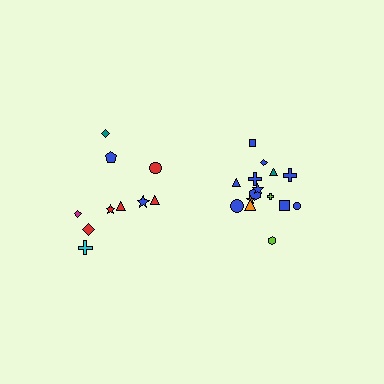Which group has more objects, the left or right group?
The right group.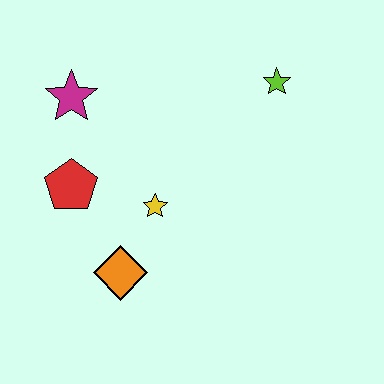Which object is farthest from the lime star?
The orange diamond is farthest from the lime star.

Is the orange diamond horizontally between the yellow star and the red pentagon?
Yes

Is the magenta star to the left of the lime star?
Yes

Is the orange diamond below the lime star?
Yes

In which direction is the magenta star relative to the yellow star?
The magenta star is above the yellow star.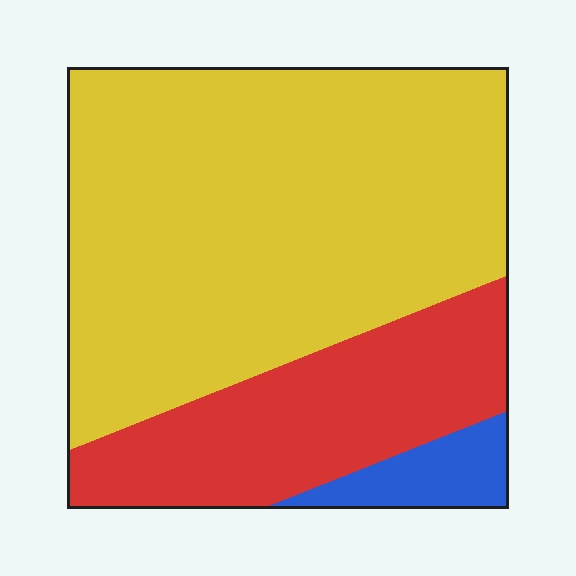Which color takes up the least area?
Blue, at roughly 5%.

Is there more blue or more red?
Red.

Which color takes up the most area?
Yellow, at roughly 65%.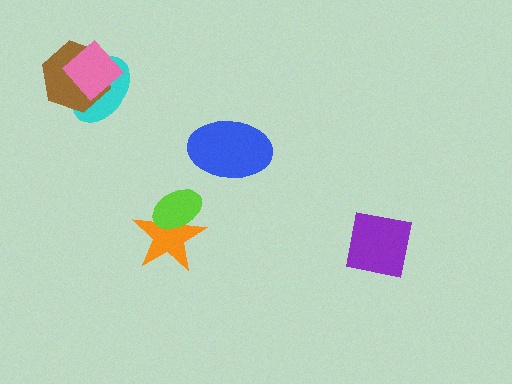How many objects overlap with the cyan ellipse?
2 objects overlap with the cyan ellipse.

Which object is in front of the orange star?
The lime ellipse is in front of the orange star.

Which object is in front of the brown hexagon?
The pink diamond is in front of the brown hexagon.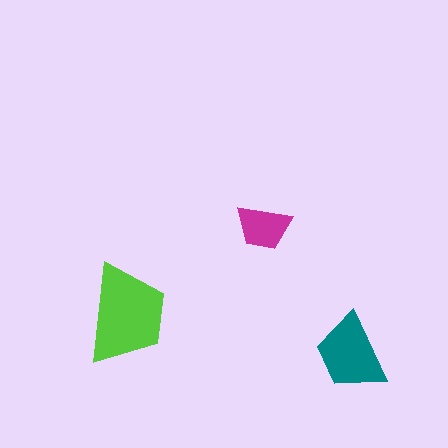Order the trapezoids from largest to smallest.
the lime one, the teal one, the magenta one.